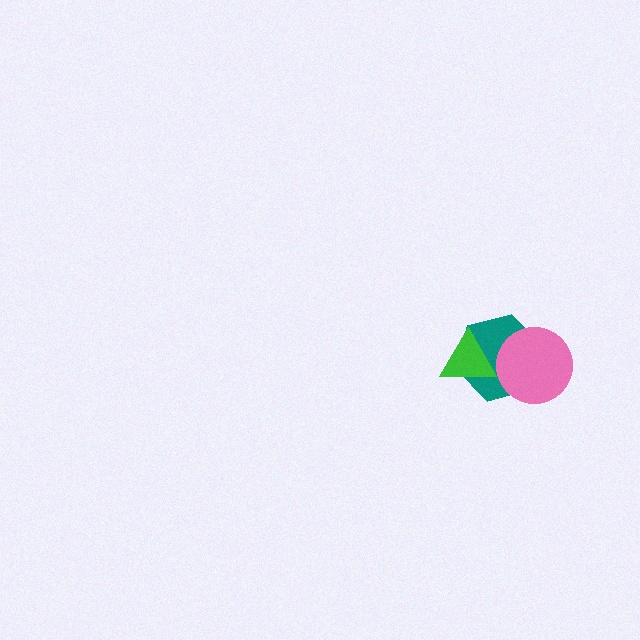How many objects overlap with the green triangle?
1 object overlaps with the green triangle.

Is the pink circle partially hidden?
No, no other shape covers it.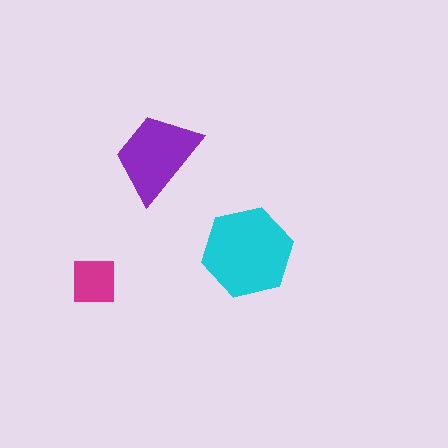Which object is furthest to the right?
The cyan hexagon is rightmost.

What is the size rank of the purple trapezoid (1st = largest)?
2nd.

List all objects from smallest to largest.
The magenta square, the purple trapezoid, the cyan hexagon.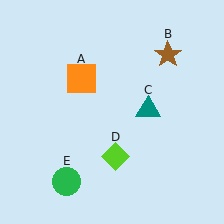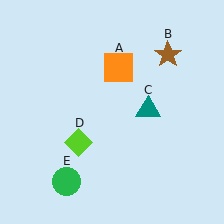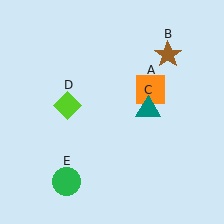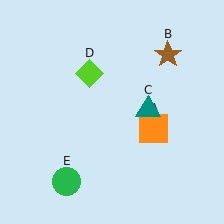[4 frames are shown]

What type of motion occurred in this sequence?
The orange square (object A), lime diamond (object D) rotated clockwise around the center of the scene.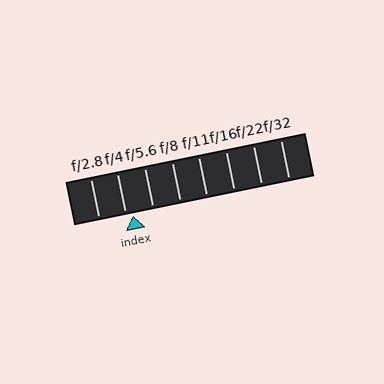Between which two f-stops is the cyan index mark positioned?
The index mark is between f/4 and f/5.6.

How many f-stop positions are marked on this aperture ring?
There are 8 f-stop positions marked.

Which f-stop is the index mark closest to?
The index mark is closest to f/4.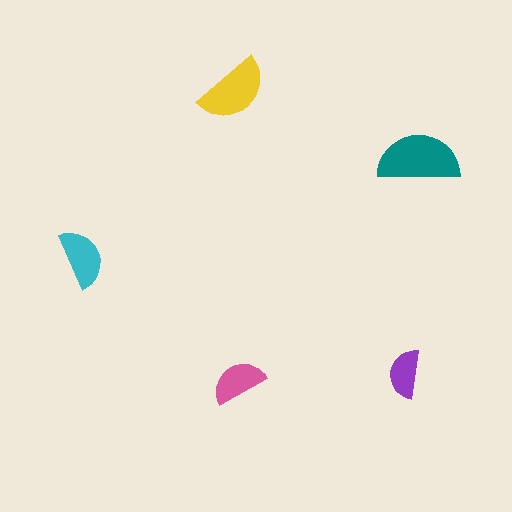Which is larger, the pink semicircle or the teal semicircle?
The teal one.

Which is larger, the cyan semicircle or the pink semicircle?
The cyan one.